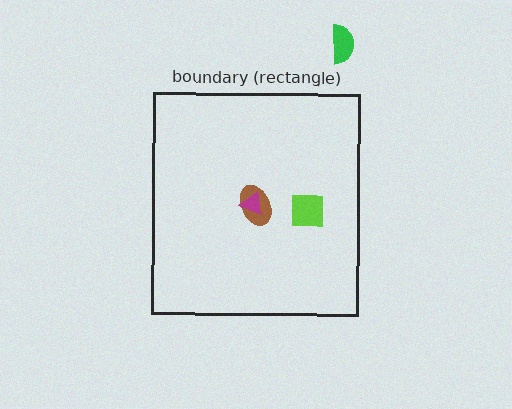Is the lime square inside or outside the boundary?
Inside.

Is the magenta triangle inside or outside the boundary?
Inside.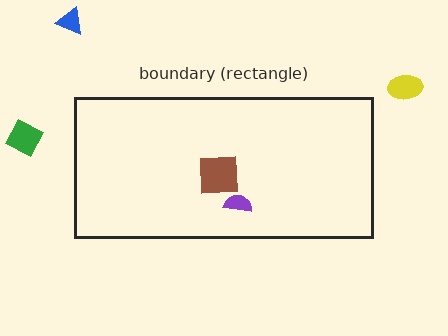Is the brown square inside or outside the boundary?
Inside.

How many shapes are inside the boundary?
2 inside, 3 outside.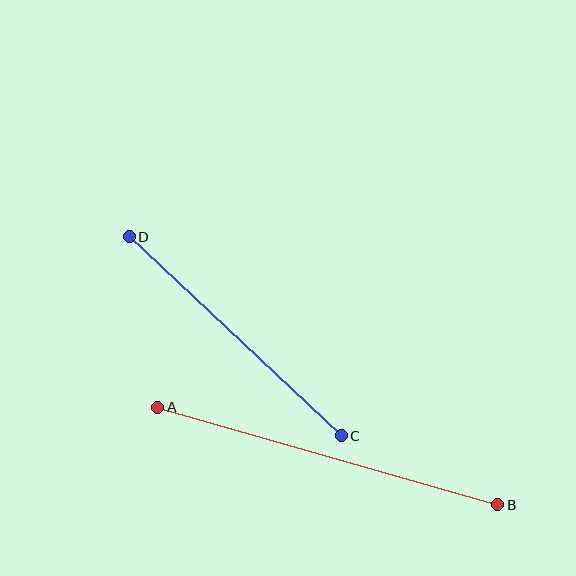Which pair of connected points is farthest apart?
Points A and B are farthest apart.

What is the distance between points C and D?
The distance is approximately 291 pixels.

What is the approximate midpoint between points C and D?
The midpoint is at approximately (235, 336) pixels.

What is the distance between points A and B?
The distance is approximately 354 pixels.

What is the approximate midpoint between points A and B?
The midpoint is at approximately (328, 456) pixels.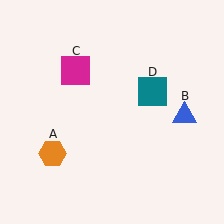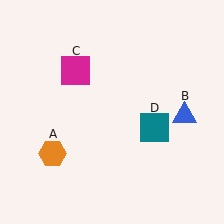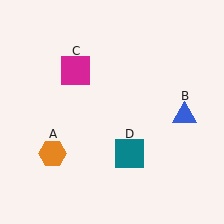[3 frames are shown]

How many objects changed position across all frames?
1 object changed position: teal square (object D).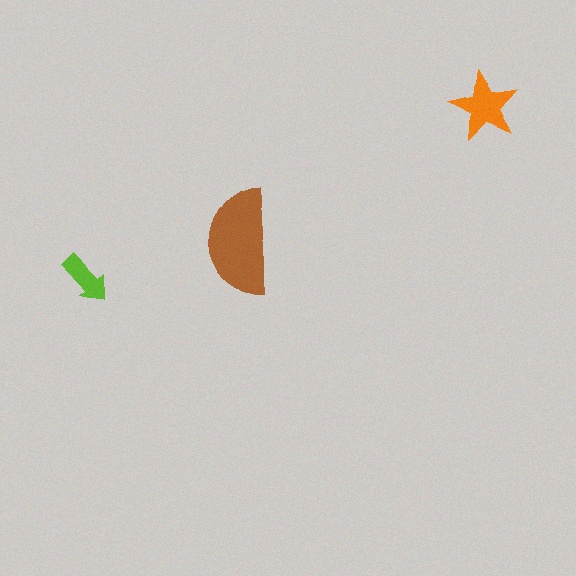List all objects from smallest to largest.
The lime arrow, the orange star, the brown semicircle.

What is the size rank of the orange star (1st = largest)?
2nd.